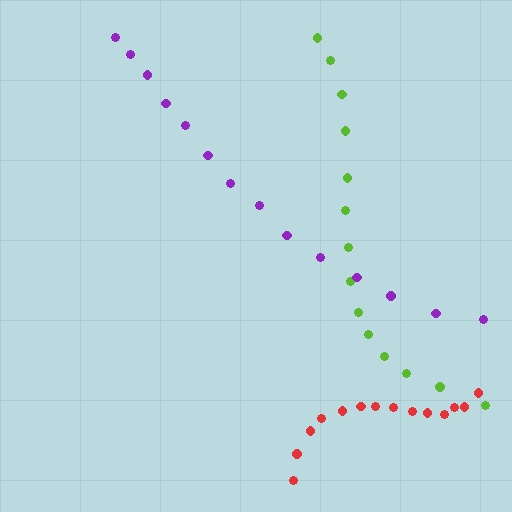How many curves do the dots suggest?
There are 3 distinct paths.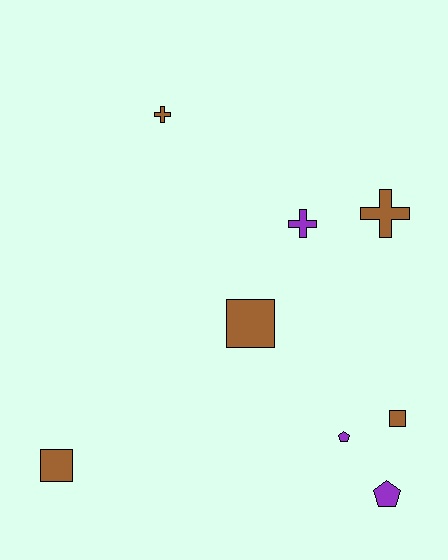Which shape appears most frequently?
Cross, with 3 objects.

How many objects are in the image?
There are 8 objects.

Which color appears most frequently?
Brown, with 5 objects.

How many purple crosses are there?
There is 1 purple cross.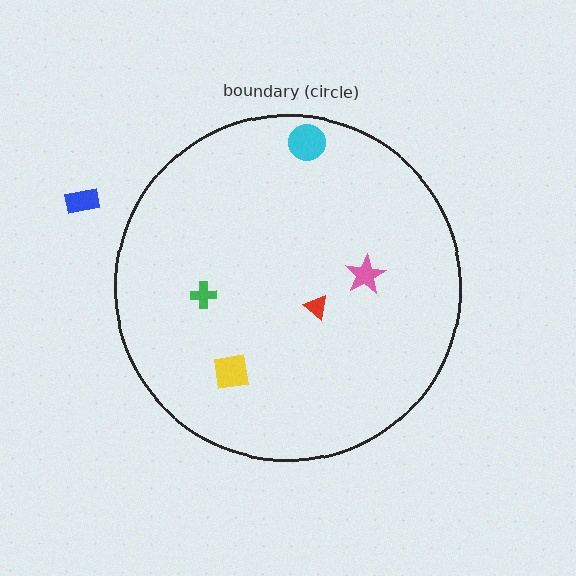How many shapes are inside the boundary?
5 inside, 1 outside.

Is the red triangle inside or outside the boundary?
Inside.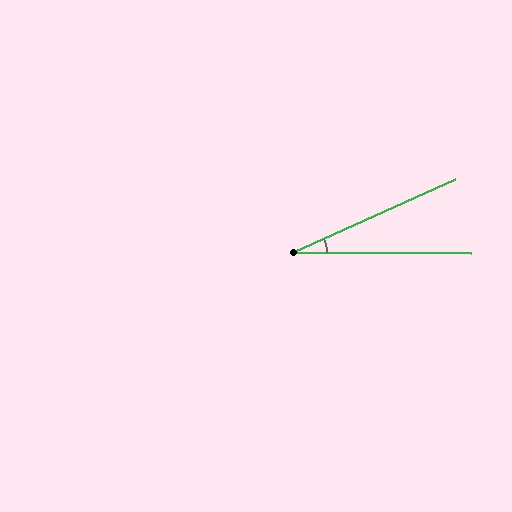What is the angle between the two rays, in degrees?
Approximately 24 degrees.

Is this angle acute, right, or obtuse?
It is acute.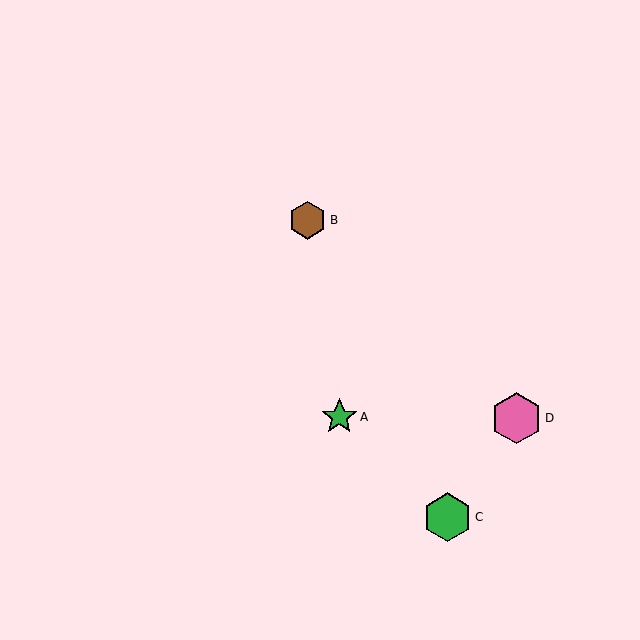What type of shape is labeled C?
Shape C is a green hexagon.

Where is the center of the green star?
The center of the green star is at (339, 417).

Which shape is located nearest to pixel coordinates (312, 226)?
The brown hexagon (labeled B) at (308, 220) is nearest to that location.